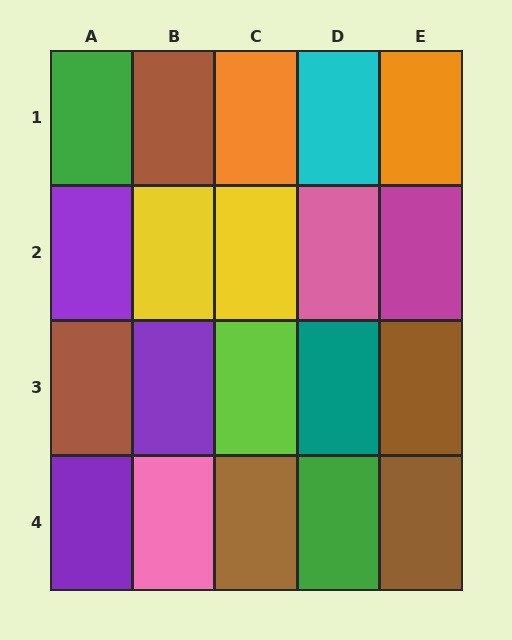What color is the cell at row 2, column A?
Purple.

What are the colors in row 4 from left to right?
Purple, pink, brown, green, brown.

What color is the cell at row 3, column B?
Purple.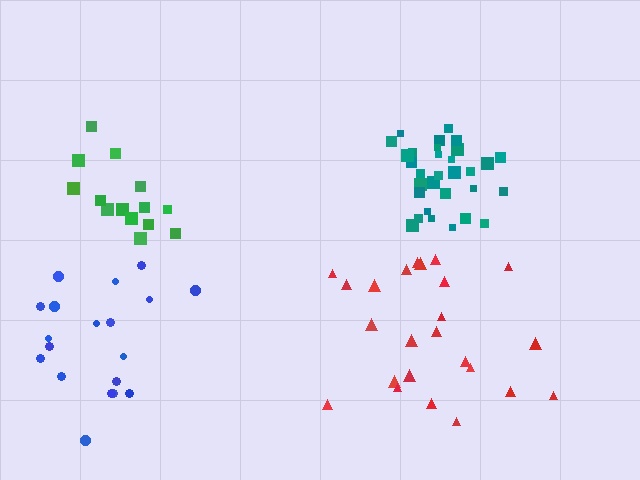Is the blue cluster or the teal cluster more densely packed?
Teal.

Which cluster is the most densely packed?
Teal.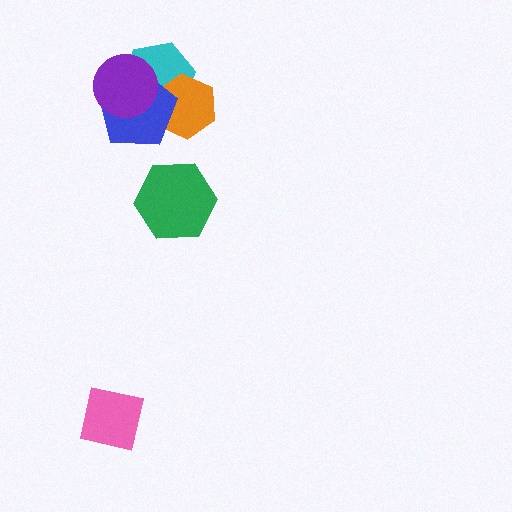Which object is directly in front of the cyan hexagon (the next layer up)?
The orange hexagon is directly in front of the cyan hexagon.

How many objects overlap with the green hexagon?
0 objects overlap with the green hexagon.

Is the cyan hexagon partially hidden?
Yes, it is partially covered by another shape.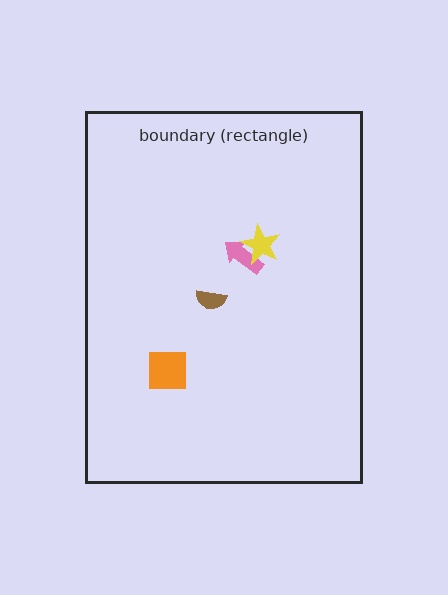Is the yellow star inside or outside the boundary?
Inside.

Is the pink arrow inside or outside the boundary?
Inside.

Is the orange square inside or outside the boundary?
Inside.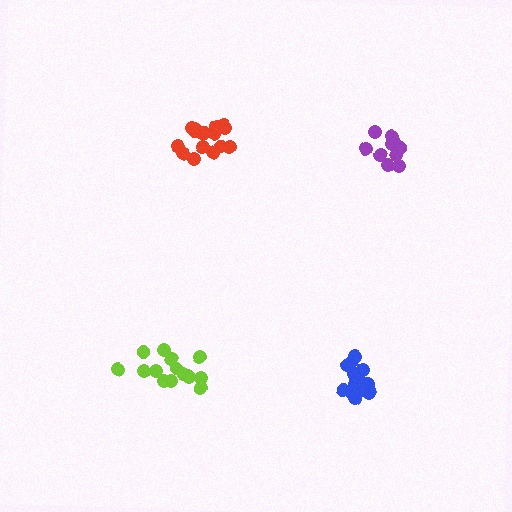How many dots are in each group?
Group 1: 15 dots, Group 2: 10 dots, Group 3: 16 dots, Group 4: 16 dots (57 total).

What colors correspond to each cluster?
The clusters are colored: lime, purple, red, blue.